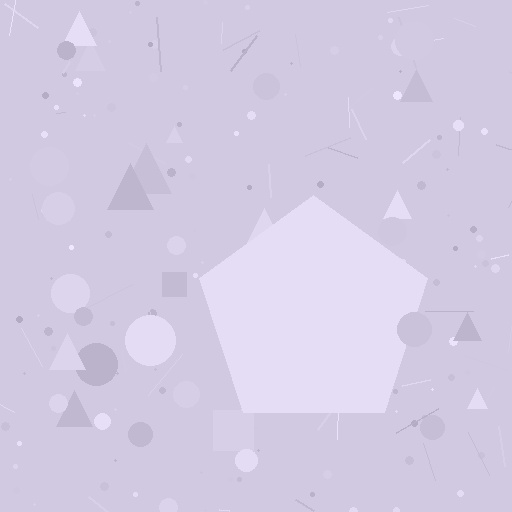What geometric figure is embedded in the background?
A pentagon is embedded in the background.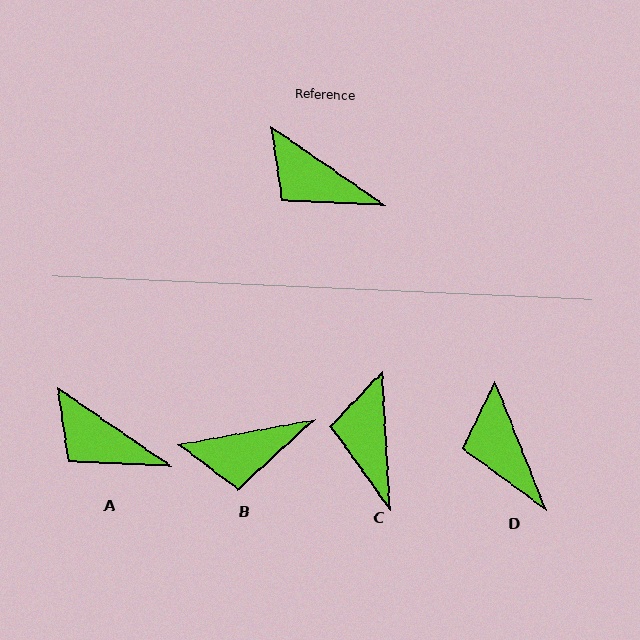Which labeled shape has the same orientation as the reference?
A.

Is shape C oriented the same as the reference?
No, it is off by about 52 degrees.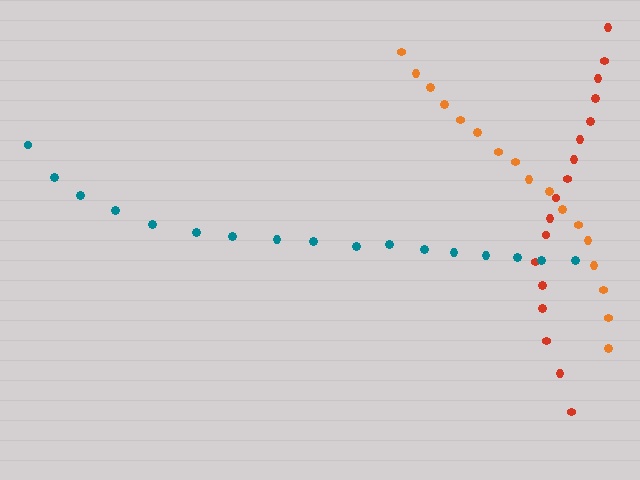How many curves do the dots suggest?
There are 3 distinct paths.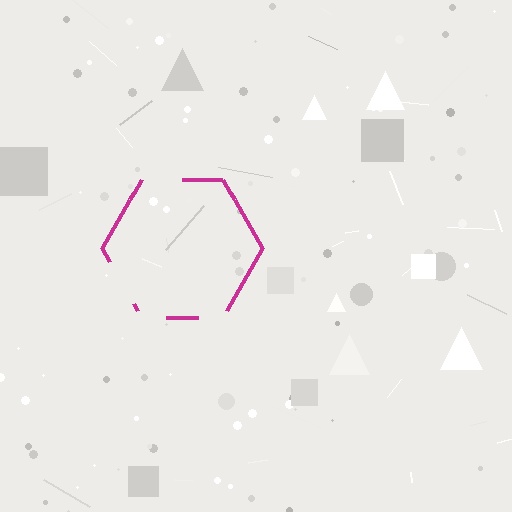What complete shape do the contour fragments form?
The contour fragments form a hexagon.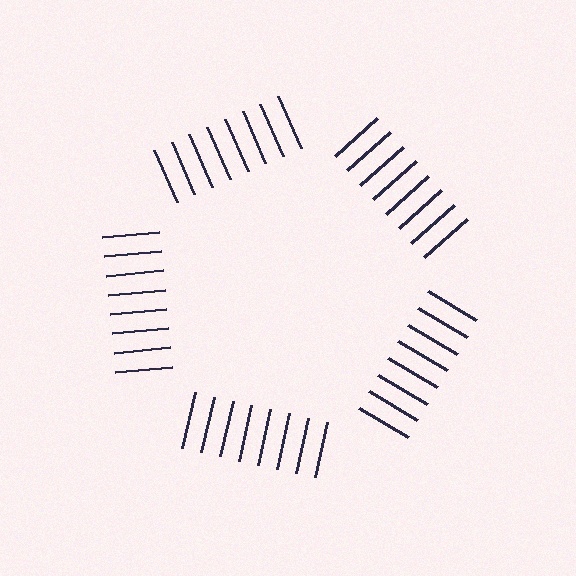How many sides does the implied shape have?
5 sides — the line-ends trace a pentagon.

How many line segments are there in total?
40 — 8 along each of the 5 edges.